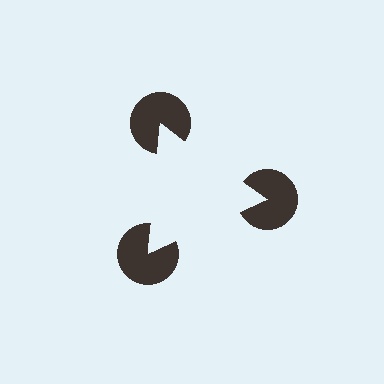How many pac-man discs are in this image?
There are 3 — one at each vertex of the illusory triangle.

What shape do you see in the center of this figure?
An illusory triangle — its edges are inferred from the aligned wedge cuts in the pac-man discs, not physically drawn.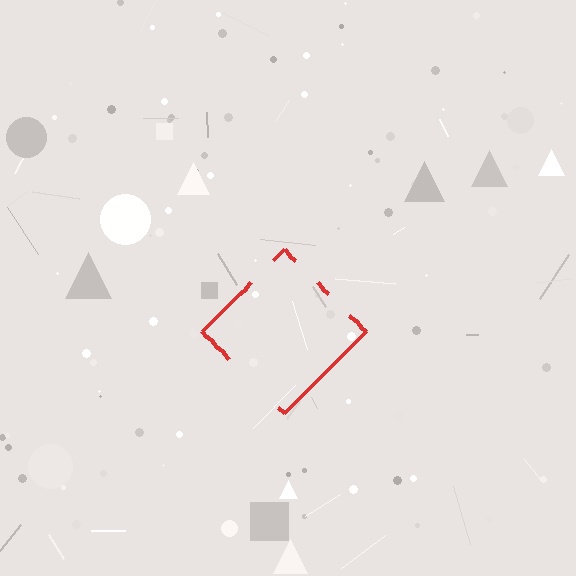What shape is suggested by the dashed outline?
The dashed outline suggests a diamond.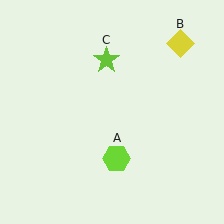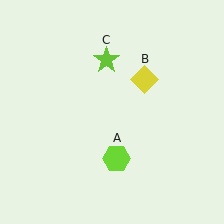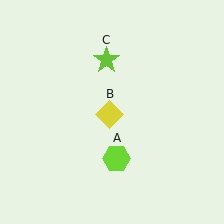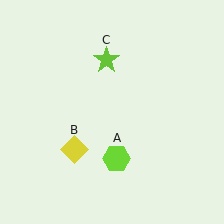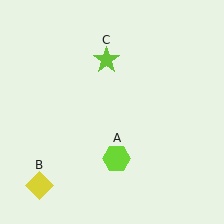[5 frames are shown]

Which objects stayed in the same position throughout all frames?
Lime hexagon (object A) and lime star (object C) remained stationary.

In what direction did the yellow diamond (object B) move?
The yellow diamond (object B) moved down and to the left.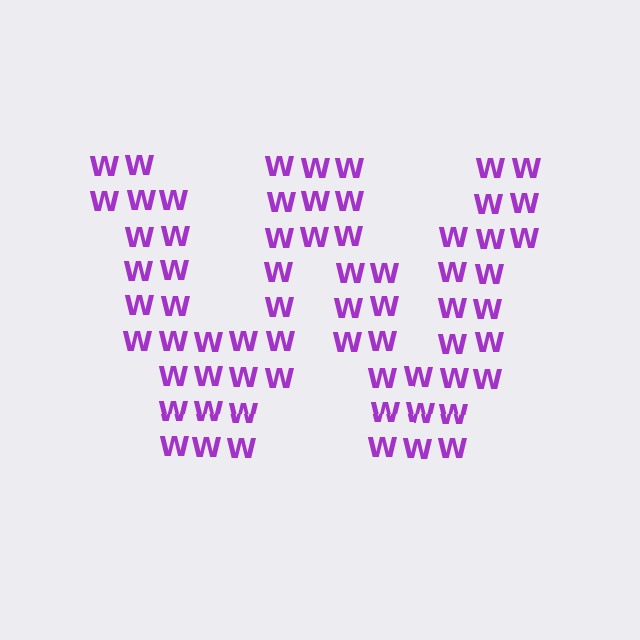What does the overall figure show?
The overall figure shows the letter W.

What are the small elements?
The small elements are letter W's.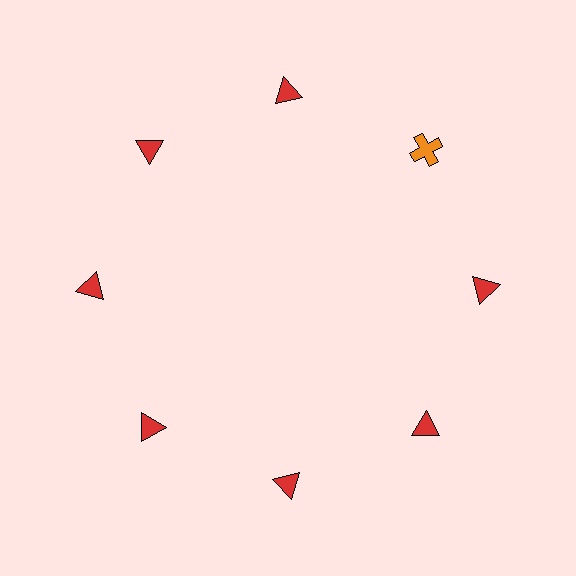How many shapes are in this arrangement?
There are 8 shapes arranged in a ring pattern.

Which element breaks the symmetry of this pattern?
The orange cross at roughly the 2 o'clock position breaks the symmetry. All other shapes are red triangles.